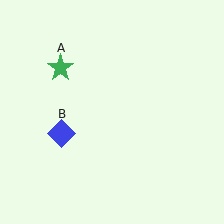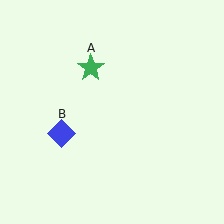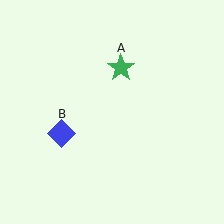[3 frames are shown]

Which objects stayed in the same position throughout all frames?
Blue diamond (object B) remained stationary.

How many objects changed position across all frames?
1 object changed position: green star (object A).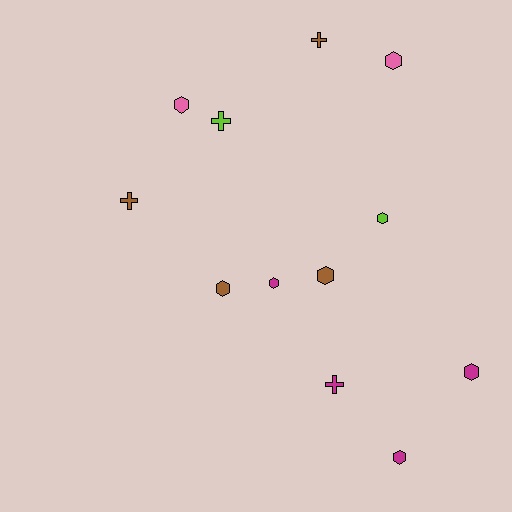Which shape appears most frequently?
Hexagon, with 8 objects.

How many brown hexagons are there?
There are 2 brown hexagons.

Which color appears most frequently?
Magenta, with 4 objects.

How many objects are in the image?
There are 12 objects.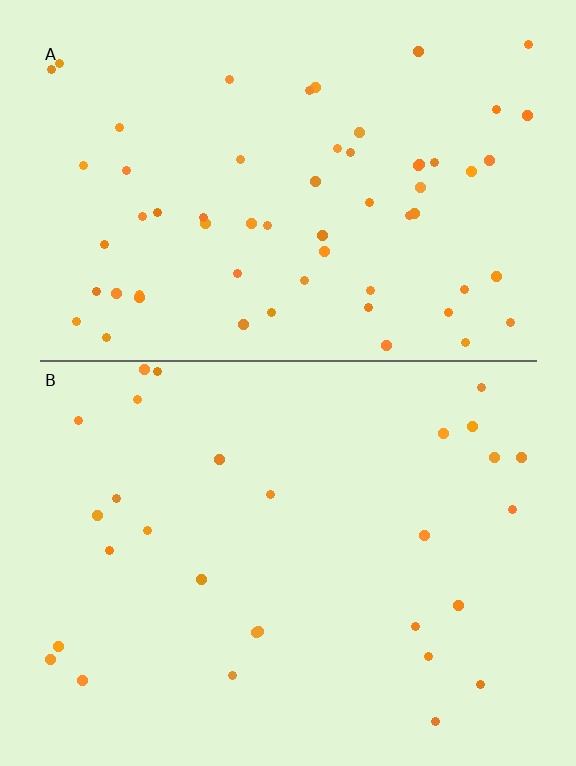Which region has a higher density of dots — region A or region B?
A (the top).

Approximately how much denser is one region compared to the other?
Approximately 2.1× — region A over region B.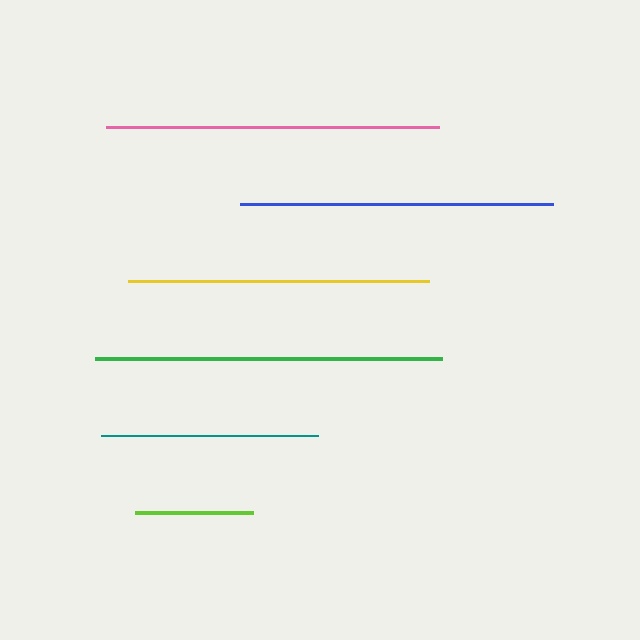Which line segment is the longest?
The green line is the longest at approximately 347 pixels.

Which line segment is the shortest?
The lime line is the shortest at approximately 118 pixels.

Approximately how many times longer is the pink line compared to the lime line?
The pink line is approximately 2.8 times the length of the lime line.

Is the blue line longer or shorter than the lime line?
The blue line is longer than the lime line.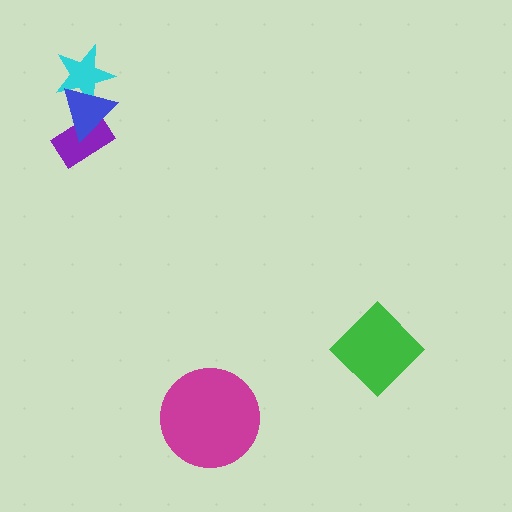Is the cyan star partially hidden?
Yes, it is partially covered by another shape.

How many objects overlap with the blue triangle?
2 objects overlap with the blue triangle.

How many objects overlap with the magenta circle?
0 objects overlap with the magenta circle.